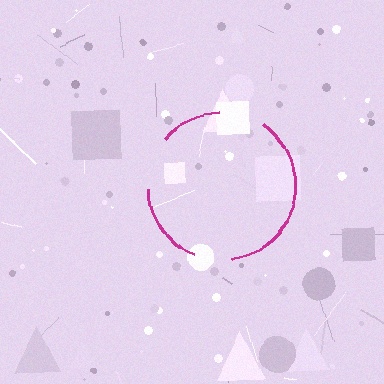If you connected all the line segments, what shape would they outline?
They would outline a circle.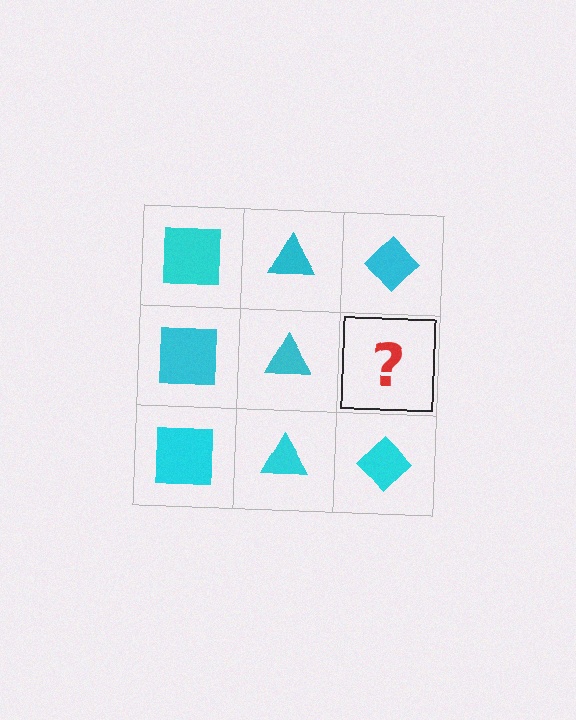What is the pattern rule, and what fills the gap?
The rule is that each column has a consistent shape. The gap should be filled with a cyan diamond.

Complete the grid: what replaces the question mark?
The question mark should be replaced with a cyan diamond.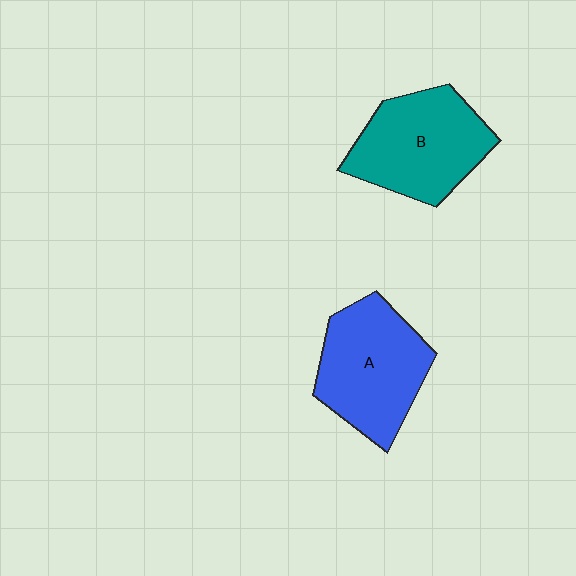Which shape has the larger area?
Shape A (blue).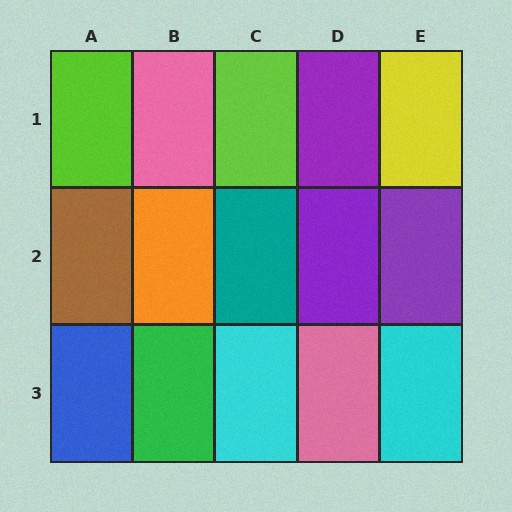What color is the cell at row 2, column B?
Orange.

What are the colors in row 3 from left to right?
Blue, green, cyan, pink, cyan.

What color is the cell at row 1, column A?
Lime.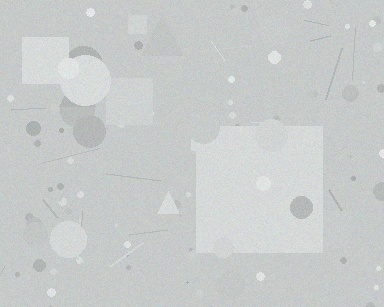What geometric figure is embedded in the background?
A square is embedded in the background.